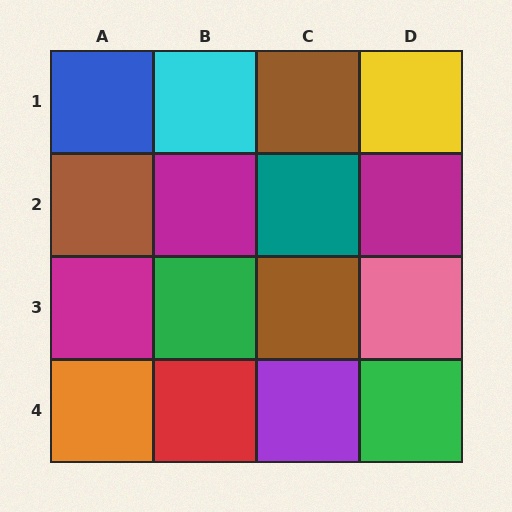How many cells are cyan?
1 cell is cyan.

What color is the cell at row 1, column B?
Cyan.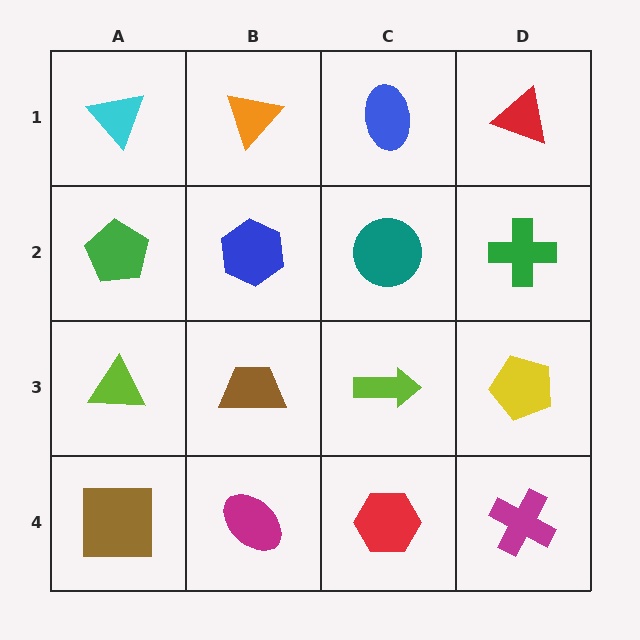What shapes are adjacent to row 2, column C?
A blue ellipse (row 1, column C), a lime arrow (row 3, column C), a blue hexagon (row 2, column B), a green cross (row 2, column D).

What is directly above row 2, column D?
A red triangle.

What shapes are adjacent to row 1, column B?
A blue hexagon (row 2, column B), a cyan triangle (row 1, column A), a blue ellipse (row 1, column C).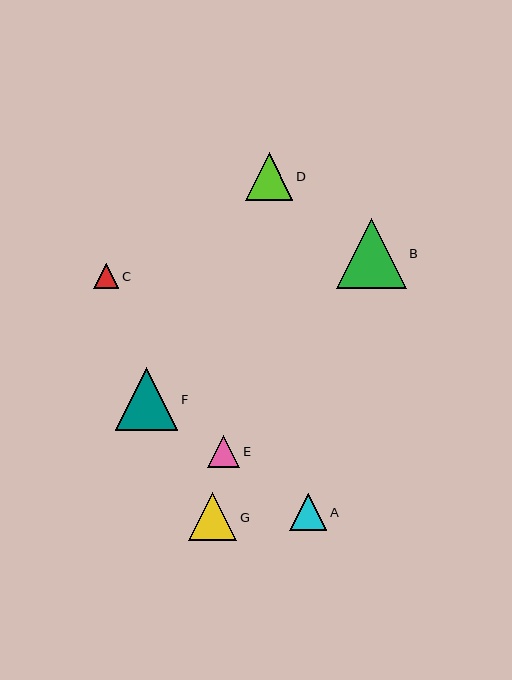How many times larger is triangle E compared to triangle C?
Triangle E is approximately 1.3 times the size of triangle C.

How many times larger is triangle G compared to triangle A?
Triangle G is approximately 1.3 times the size of triangle A.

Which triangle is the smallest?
Triangle C is the smallest with a size of approximately 25 pixels.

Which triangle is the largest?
Triangle B is the largest with a size of approximately 70 pixels.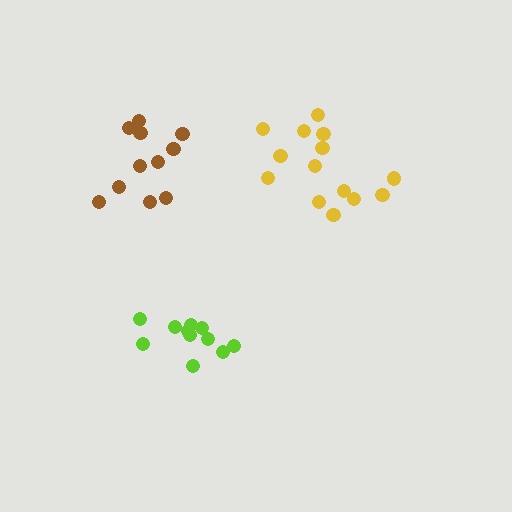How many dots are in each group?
Group 1: 15 dots, Group 2: 11 dots, Group 3: 11 dots (37 total).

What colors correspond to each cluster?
The clusters are colored: yellow, lime, brown.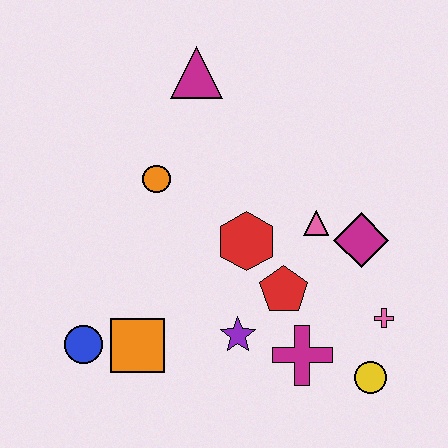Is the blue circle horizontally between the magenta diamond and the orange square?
No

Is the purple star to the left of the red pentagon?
Yes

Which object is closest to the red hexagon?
The red pentagon is closest to the red hexagon.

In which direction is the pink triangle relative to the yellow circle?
The pink triangle is above the yellow circle.